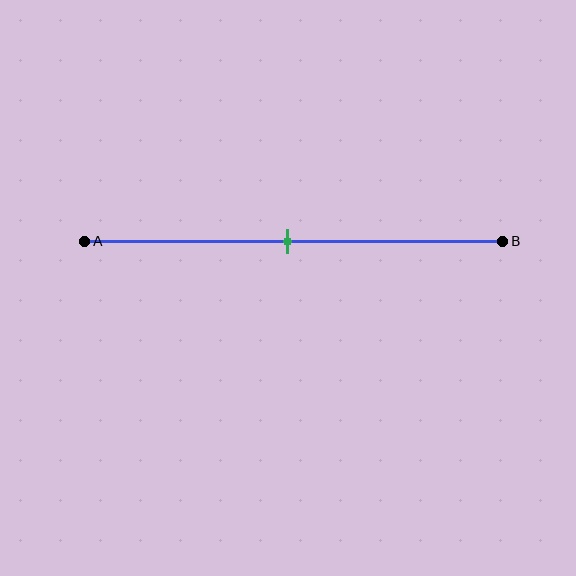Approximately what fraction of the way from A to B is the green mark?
The green mark is approximately 50% of the way from A to B.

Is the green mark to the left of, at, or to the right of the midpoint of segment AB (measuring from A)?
The green mark is approximately at the midpoint of segment AB.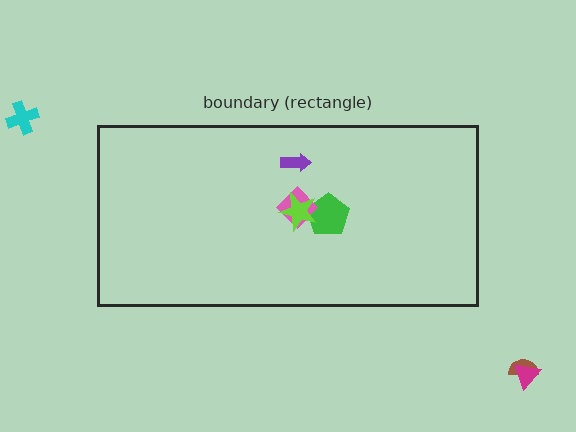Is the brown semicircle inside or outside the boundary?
Outside.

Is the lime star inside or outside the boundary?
Inside.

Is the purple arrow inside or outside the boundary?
Inside.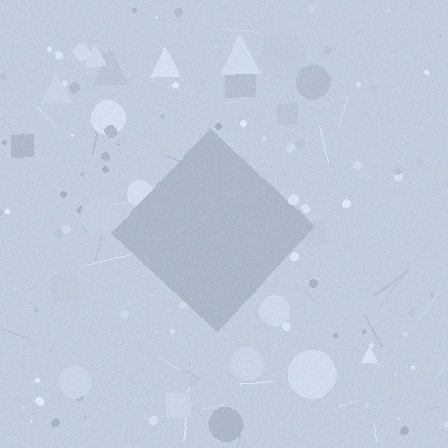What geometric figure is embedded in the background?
A diamond is embedded in the background.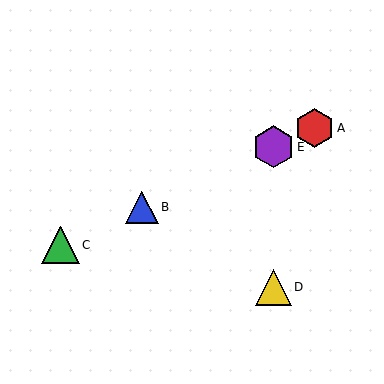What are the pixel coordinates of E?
Object E is at (273, 147).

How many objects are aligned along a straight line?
4 objects (A, B, C, E) are aligned along a straight line.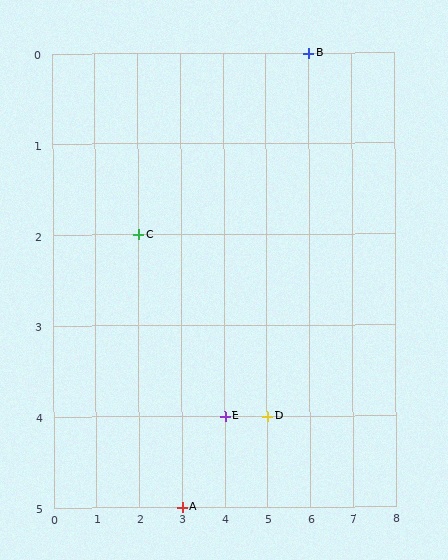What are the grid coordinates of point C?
Point C is at grid coordinates (2, 2).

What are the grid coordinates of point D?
Point D is at grid coordinates (5, 4).